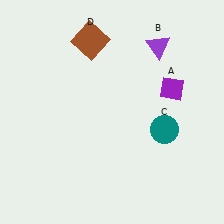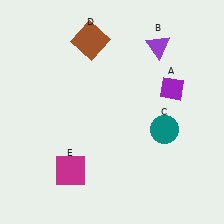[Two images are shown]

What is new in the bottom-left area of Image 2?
A magenta square (E) was added in the bottom-left area of Image 2.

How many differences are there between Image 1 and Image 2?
There is 1 difference between the two images.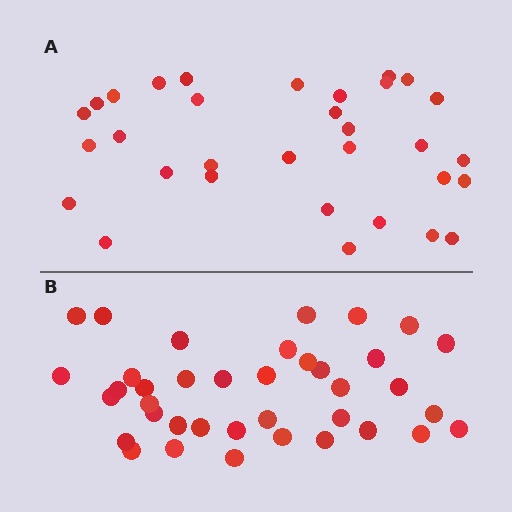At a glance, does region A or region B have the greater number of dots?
Region B (the bottom region) has more dots.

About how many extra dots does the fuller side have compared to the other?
Region B has about 6 more dots than region A.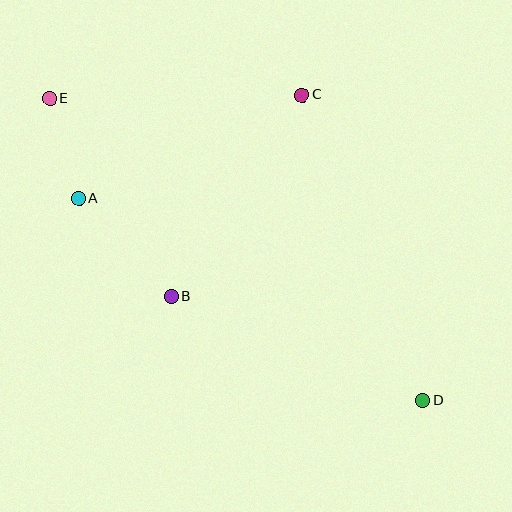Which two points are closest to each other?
Points A and E are closest to each other.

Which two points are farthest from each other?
Points D and E are farthest from each other.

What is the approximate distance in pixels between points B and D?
The distance between B and D is approximately 272 pixels.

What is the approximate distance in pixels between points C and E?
The distance between C and E is approximately 253 pixels.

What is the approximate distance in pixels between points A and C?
The distance between A and C is approximately 246 pixels.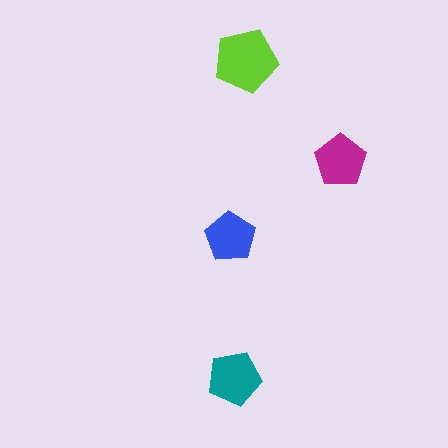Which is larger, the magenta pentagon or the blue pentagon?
The magenta one.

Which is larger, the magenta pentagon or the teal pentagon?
The teal one.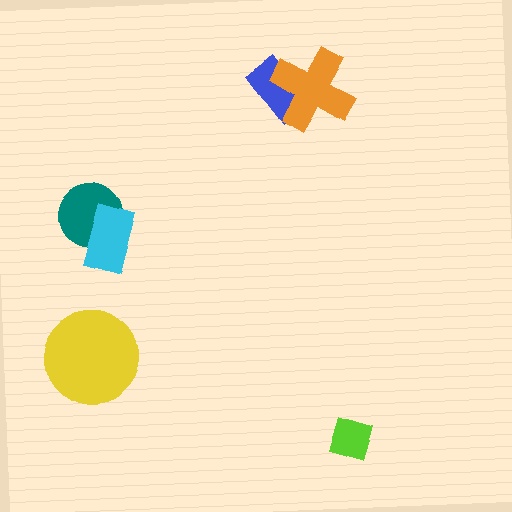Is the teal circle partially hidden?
Yes, it is partially covered by another shape.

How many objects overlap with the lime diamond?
0 objects overlap with the lime diamond.